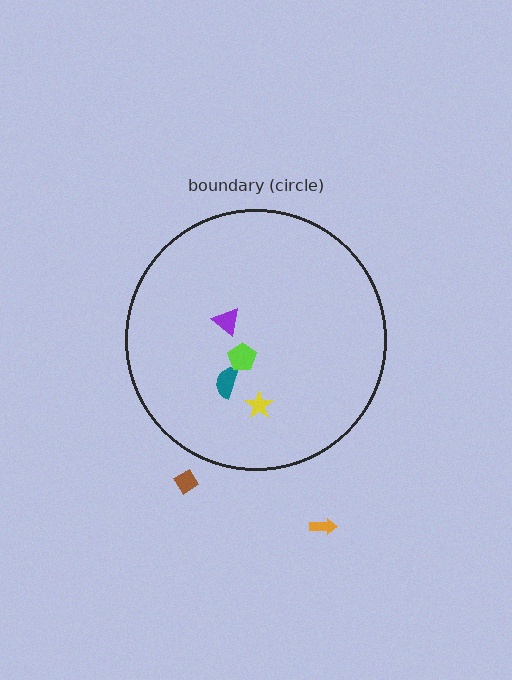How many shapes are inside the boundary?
4 inside, 2 outside.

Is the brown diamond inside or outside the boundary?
Outside.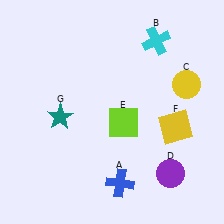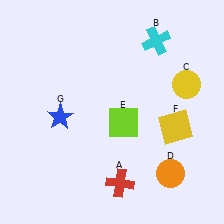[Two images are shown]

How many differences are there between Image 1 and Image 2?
There are 3 differences between the two images.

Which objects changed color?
A changed from blue to red. D changed from purple to orange. G changed from teal to blue.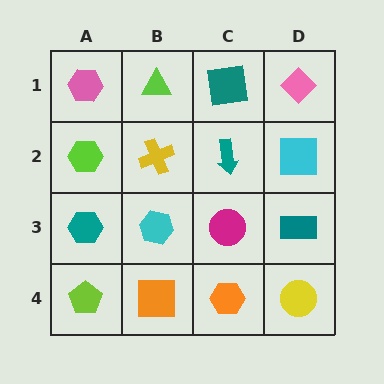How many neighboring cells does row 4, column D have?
2.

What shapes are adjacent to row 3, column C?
A teal arrow (row 2, column C), an orange hexagon (row 4, column C), a cyan hexagon (row 3, column B), a teal rectangle (row 3, column D).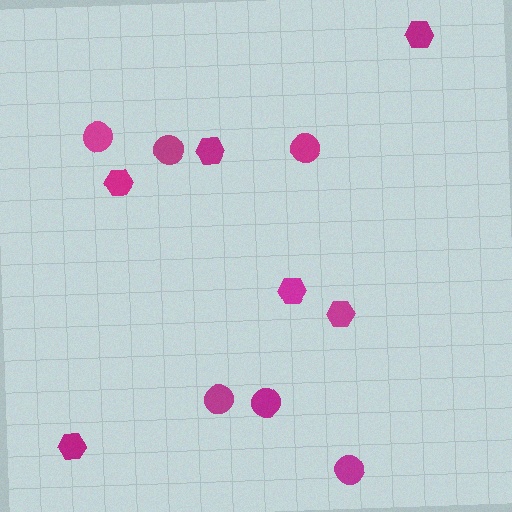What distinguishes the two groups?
There are 2 groups: one group of hexagons (6) and one group of circles (6).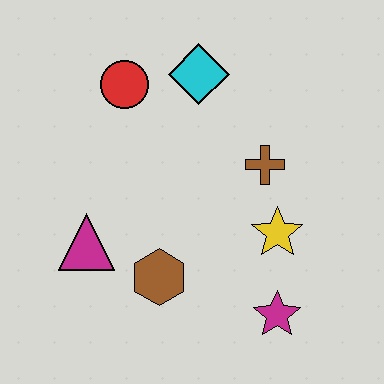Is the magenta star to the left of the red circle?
No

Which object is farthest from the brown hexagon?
The cyan diamond is farthest from the brown hexagon.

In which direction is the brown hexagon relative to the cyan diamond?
The brown hexagon is below the cyan diamond.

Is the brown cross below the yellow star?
No